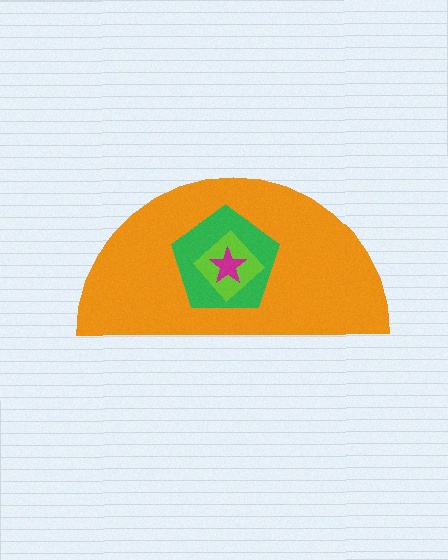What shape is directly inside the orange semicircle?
The green pentagon.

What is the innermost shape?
The magenta star.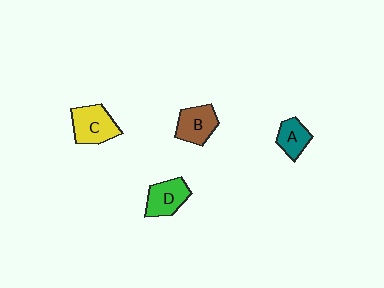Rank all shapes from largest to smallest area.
From largest to smallest: C (yellow), B (brown), D (green), A (teal).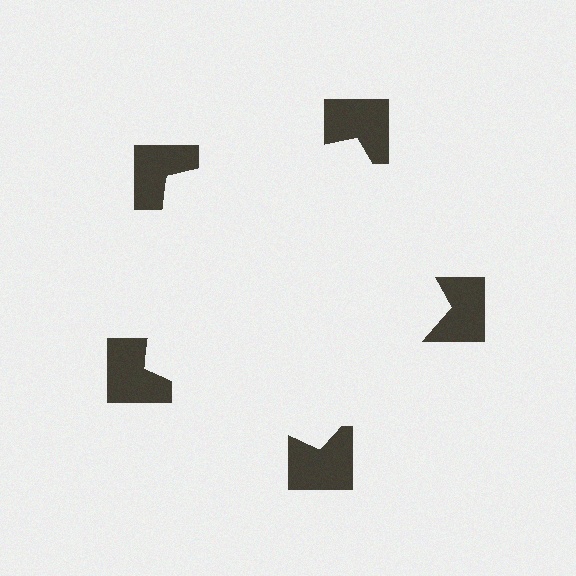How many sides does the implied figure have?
5 sides.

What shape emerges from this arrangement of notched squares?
An illusory pentagon — its edges are inferred from the aligned wedge cuts in the notched squares, not physically drawn.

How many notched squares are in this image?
There are 5 — one at each vertex of the illusory pentagon.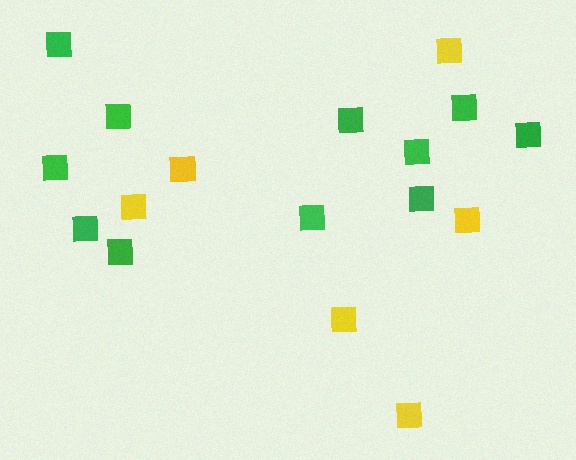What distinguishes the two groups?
There are 2 groups: one group of green squares (11) and one group of yellow squares (6).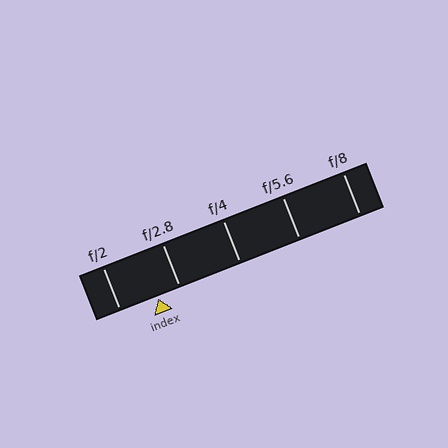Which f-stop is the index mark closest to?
The index mark is closest to f/2.8.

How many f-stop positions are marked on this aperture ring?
There are 5 f-stop positions marked.